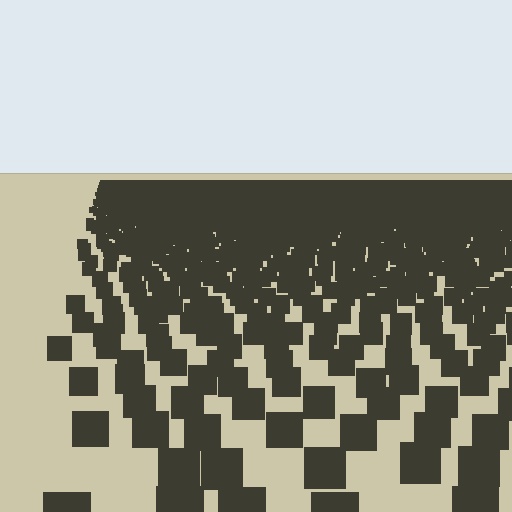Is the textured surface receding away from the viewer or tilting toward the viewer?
The surface is receding away from the viewer. Texture elements get smaller and denser toward the top.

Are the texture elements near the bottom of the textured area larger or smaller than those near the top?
Larger. Near the bottom, elements are closer to the viewer and appear at a bigger on-screen size.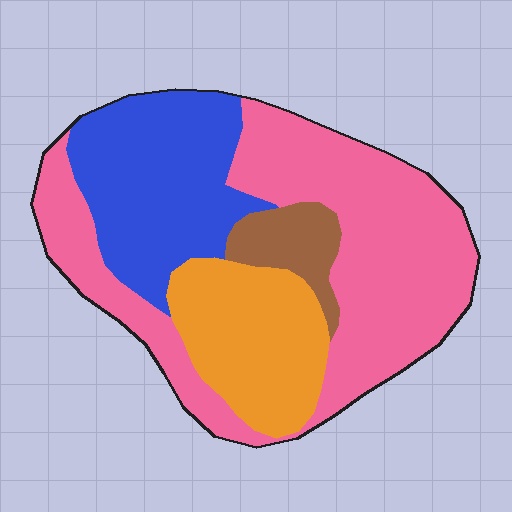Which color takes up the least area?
Brown, at roughly 5%.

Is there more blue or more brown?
Blue.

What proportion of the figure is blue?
Blue takes up between a quarter and a half of the figure.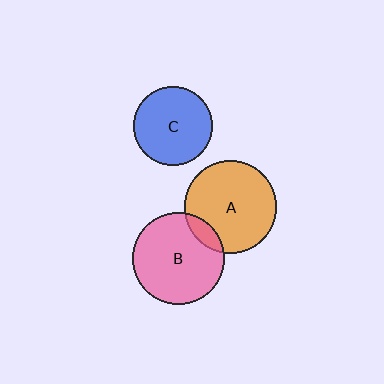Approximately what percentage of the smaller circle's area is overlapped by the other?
Approximately 10%.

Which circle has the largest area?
Circle A (orange).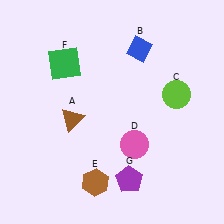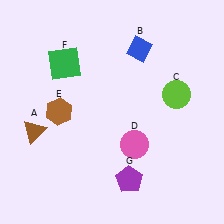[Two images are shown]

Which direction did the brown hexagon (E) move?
The brown hexagon (E) moved up.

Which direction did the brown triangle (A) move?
The brown triangle (A) moved left.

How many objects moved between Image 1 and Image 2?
2 objects moved between the two images.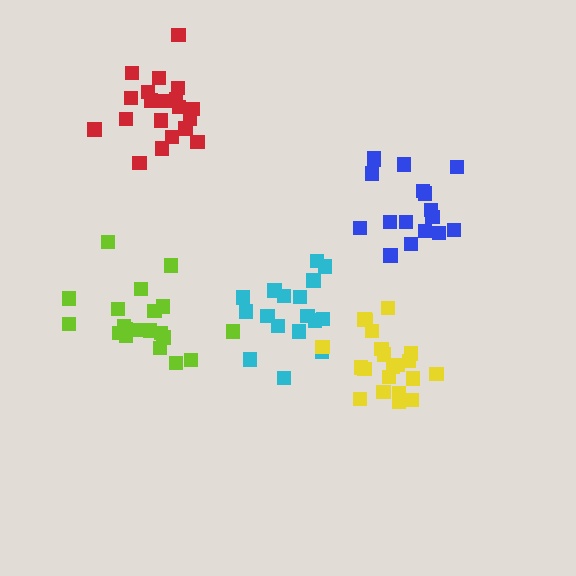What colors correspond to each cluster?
The clusters are colored: lime, blue, cyan, red, yellow.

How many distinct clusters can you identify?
There are 5 distinct clusters.